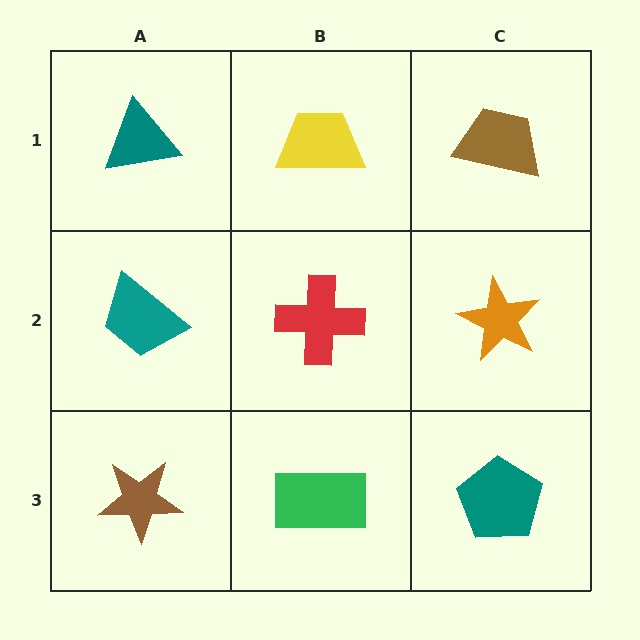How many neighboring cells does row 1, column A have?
2.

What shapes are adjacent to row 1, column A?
A teal trapezoid (row 2, column A), a yellow trapezoid (row 1, column B).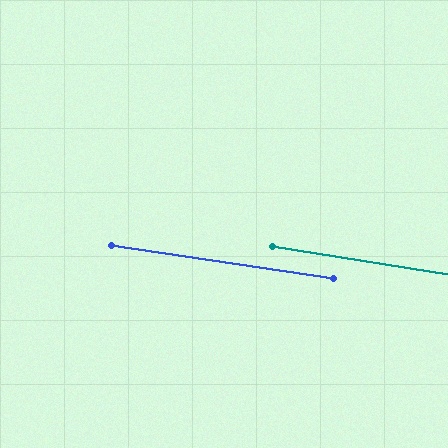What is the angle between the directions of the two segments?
Approximately 1 degree.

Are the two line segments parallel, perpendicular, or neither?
Parallel — their directions differ by only 0.7°.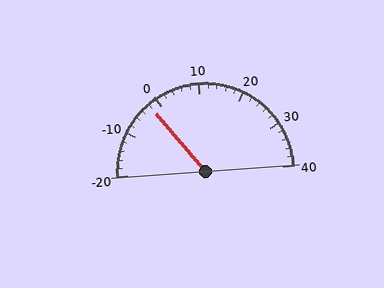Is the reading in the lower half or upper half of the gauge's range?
The reading is in the lower half of the range (-20 to 40).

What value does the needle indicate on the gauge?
The needle indicates approximately -2.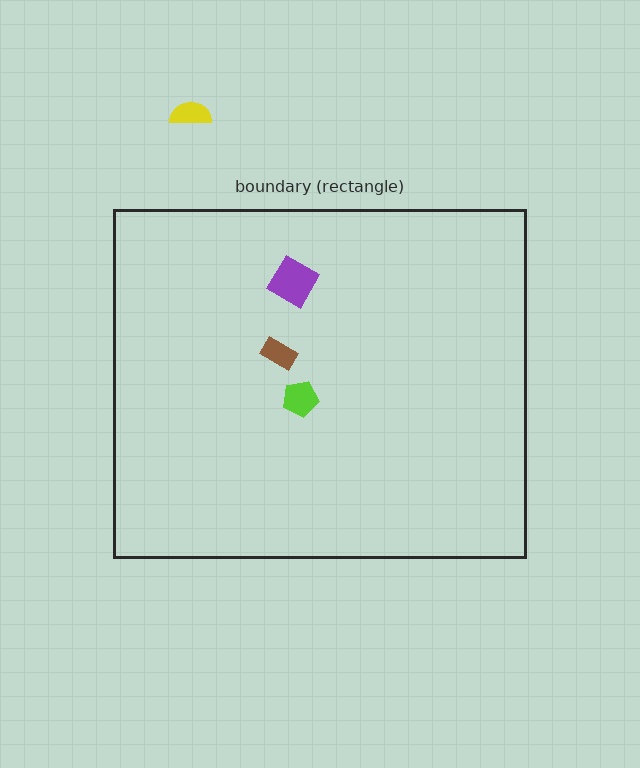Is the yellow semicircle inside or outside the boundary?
Outside.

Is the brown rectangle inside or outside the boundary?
Inside.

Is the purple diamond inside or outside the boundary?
Inside.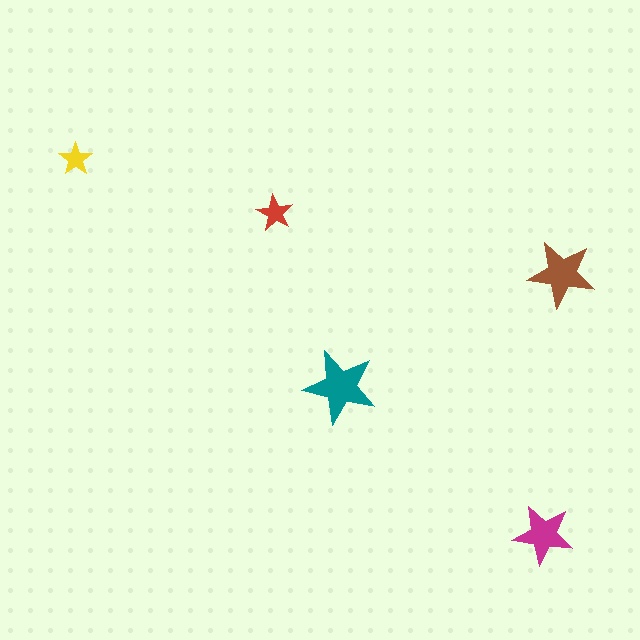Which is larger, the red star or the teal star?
The teal one.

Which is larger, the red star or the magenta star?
The magenta one.